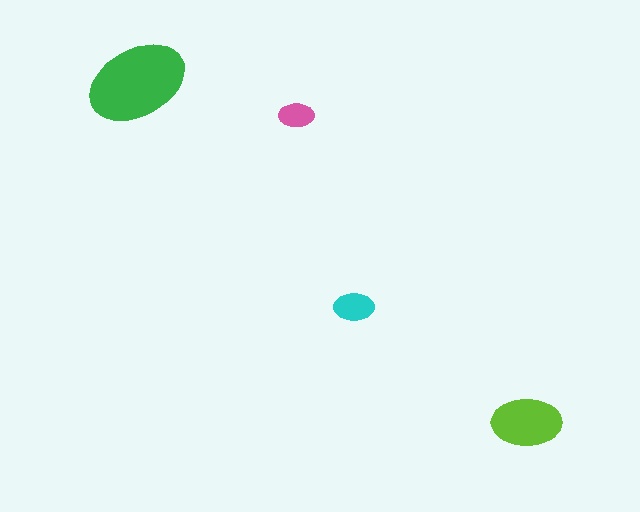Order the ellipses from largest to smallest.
the green one, the lime one, the cyan one, the pink one.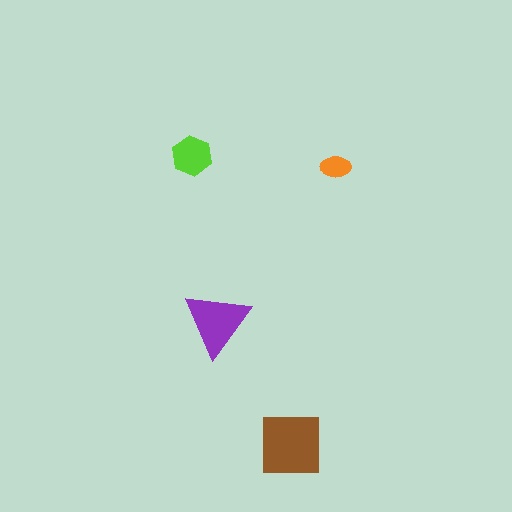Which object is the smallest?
The orange ellipse.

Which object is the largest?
The brown square.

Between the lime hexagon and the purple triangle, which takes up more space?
The purple triangle.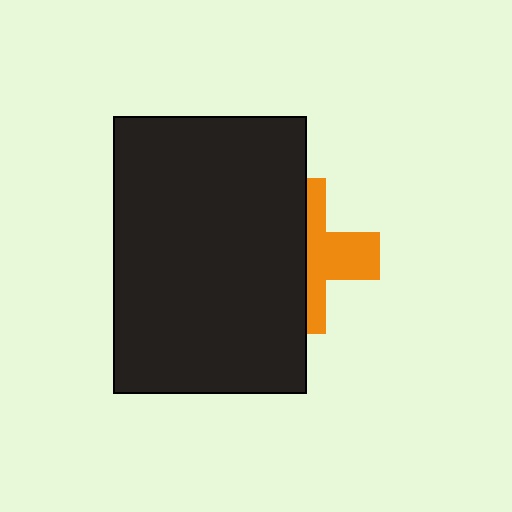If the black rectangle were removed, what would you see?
You would see the complete orange cross.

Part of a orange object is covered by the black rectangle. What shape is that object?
It is a cross.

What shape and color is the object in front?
The object in front is a black rectangle.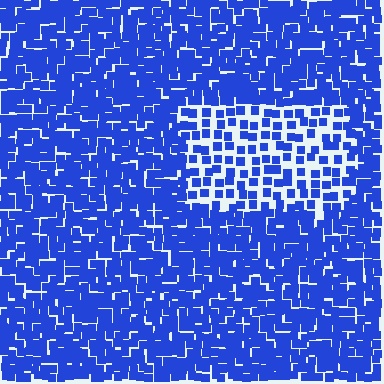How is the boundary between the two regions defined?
The boundary is defined by a change in element density (approximately 2.1x ratio). All elements are the same color, size, and shape.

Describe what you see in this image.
The image contains small blue elements arranged at two different densities. A rectangle-shaped region is visible where the elements are less densely packed than the surrounding area.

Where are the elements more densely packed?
The elements are more densely packed outside the rectangle boundary.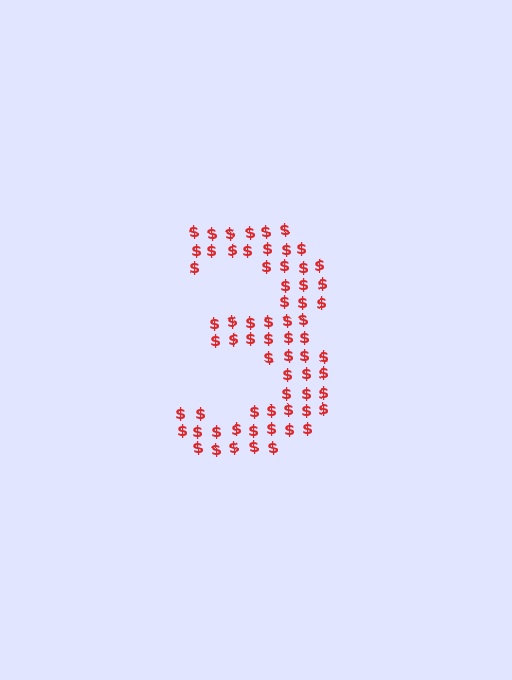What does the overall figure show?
The overall figure shows the digit 3.